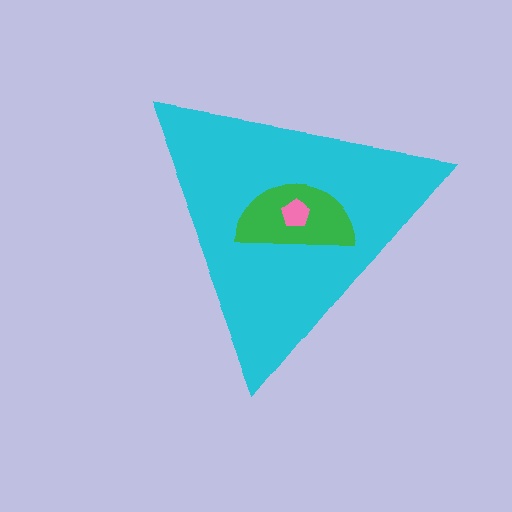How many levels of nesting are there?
3.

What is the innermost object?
The pink pentagon.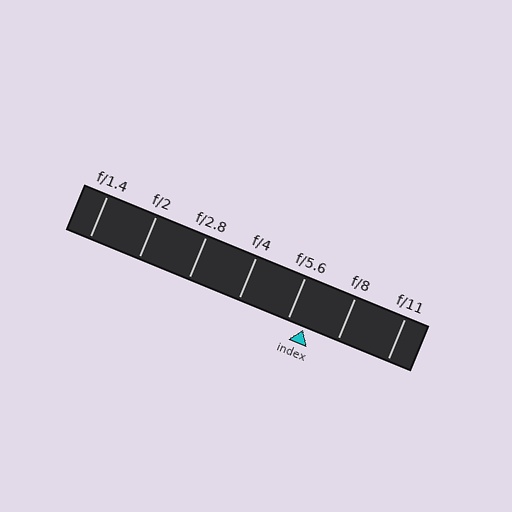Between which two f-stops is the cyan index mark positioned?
The index mark is between f/5.6 and f/8.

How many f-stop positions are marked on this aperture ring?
There are 7 f-stop positions marked.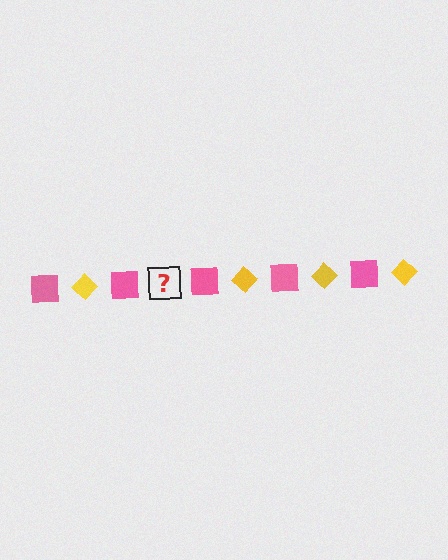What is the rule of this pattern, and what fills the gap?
The rule is that the pattern alternates between pink square and yellow diamond. The gap should be filled with a yellow diamond.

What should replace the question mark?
The question mark should be replaced with a yellow diamond.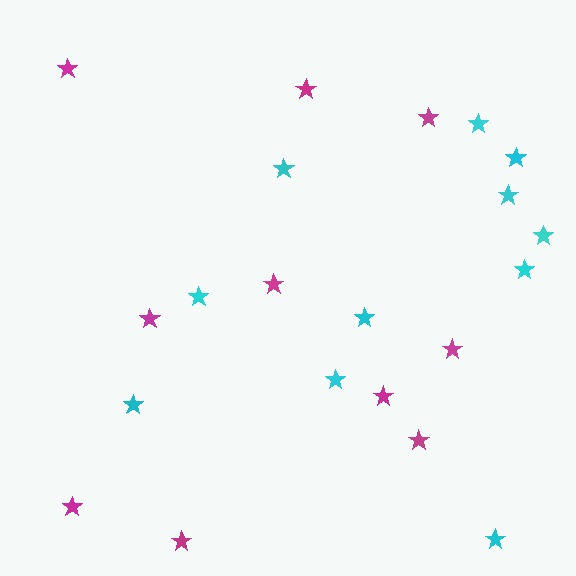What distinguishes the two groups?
There are 2 groups: one group of cyan stars (11) and one group of magenta stars (10).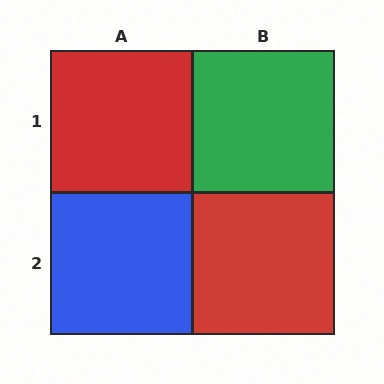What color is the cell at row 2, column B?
Red.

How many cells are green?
1 cell is green.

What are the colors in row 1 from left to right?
Red, green.